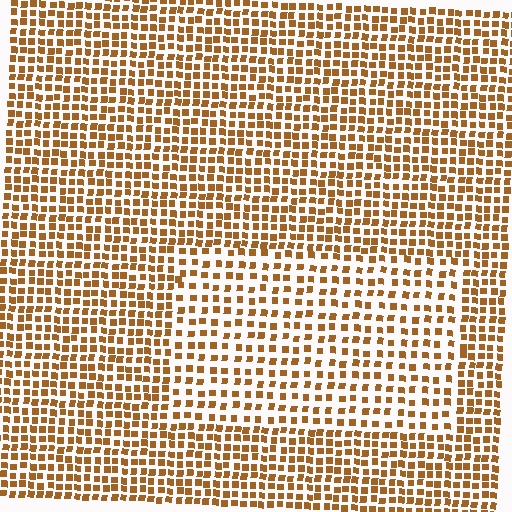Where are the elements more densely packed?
The elements are more densely packed outside the rectangle boundary.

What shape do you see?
I see a rectangle.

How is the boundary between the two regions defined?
The boundary is defined by a change in element density (approximately 1.6x ratio). All elements are the same color, size, and shape.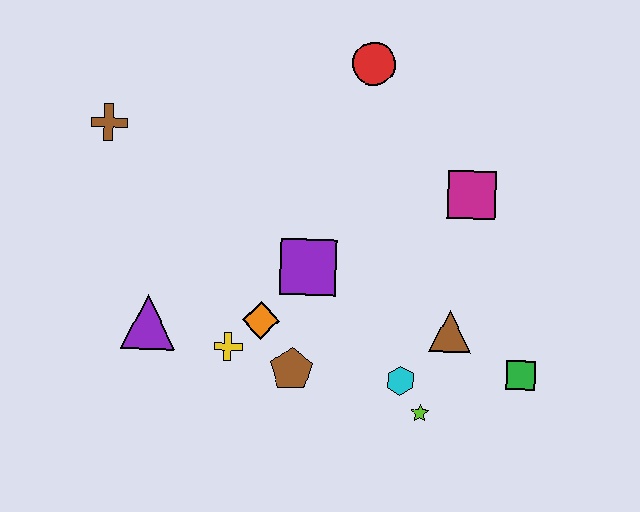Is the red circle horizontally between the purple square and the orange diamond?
No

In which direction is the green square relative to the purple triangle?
The green square is to the right of the purple triangle.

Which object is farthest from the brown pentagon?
The red circle is farthest from the brown pentagon.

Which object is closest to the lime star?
The cyan hexagon is closest to the lime star.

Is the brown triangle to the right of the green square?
No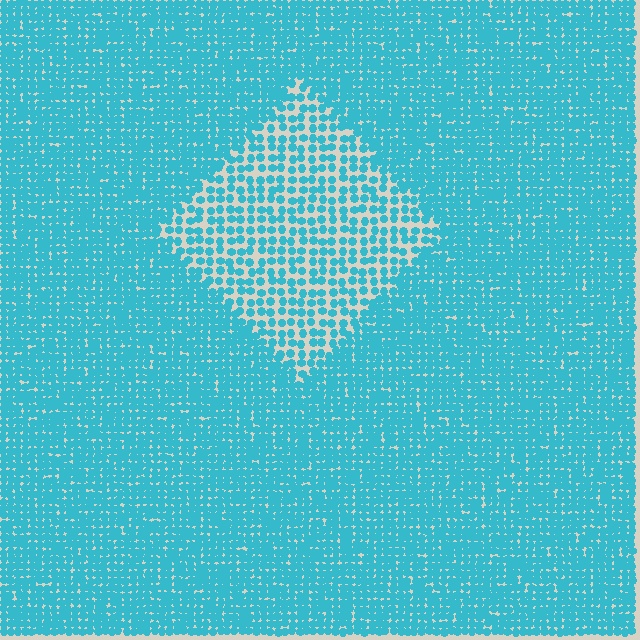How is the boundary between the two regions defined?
The boundary is defined by a change in element density (approximately 2.0x ratio). All elements are the same color, size, and shape.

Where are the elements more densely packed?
The elements are more densely packed outside the diamond boundary.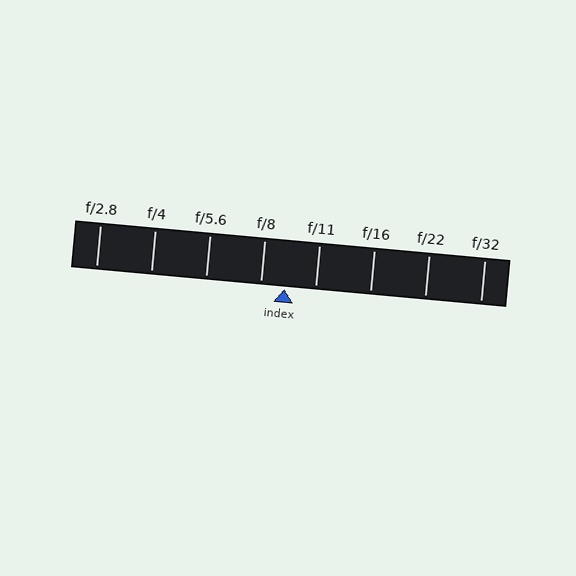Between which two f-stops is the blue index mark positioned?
The index mark is between f/8 and f/11.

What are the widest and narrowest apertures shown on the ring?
The widest aperture shown is f/2.8 and the narrowest is f/32.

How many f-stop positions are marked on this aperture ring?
There are 8 f-stop positions marked.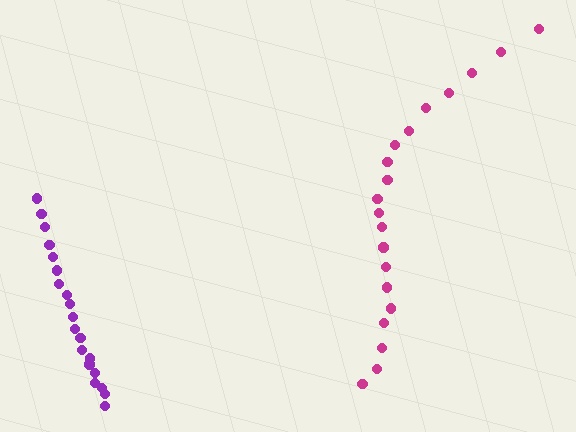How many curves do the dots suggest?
There are 2 distinct paths.